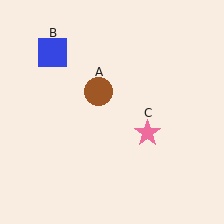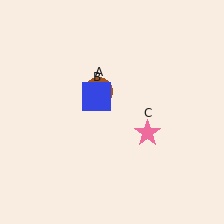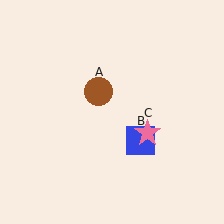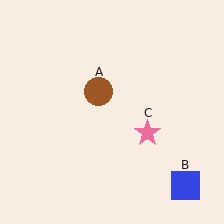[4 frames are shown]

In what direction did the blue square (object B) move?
The blue square (object B) moved down and to the right.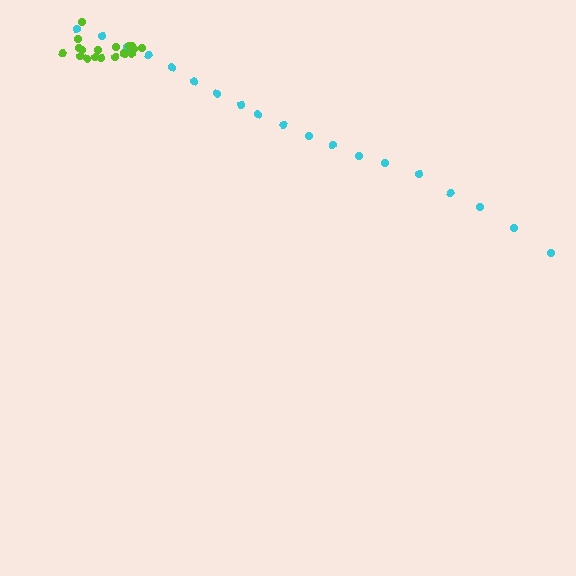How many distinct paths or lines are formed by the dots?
There are 2 distinct paths.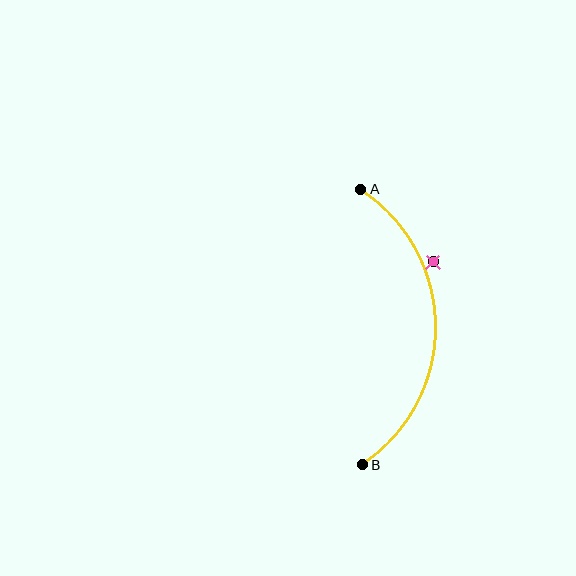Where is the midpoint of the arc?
The arc midpoint is the point on the curve farthest from the straight line joining A and B. It sits to the right of that line.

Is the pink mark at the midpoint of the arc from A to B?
No — the pink mark does not lie on the arc at all. It sits slightly outside the curve.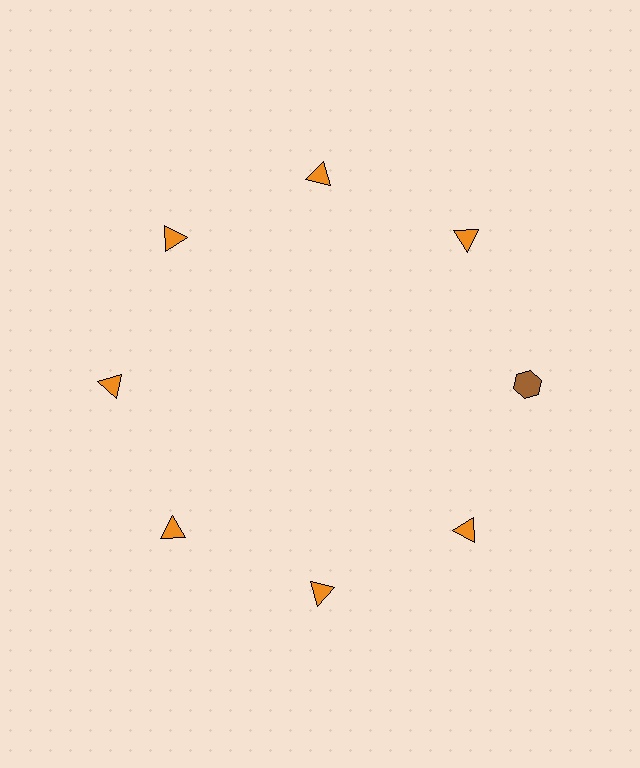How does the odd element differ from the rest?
It differs in both color (brown instead of orange) and shape (hexagon instead of triangle).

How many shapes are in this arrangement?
There are 8 shapes arranged in a ring pattern.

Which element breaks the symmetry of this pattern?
The brown hexagon at roughly the 3 o'clock position breaks the symmetry. All other shapes are orange triangles.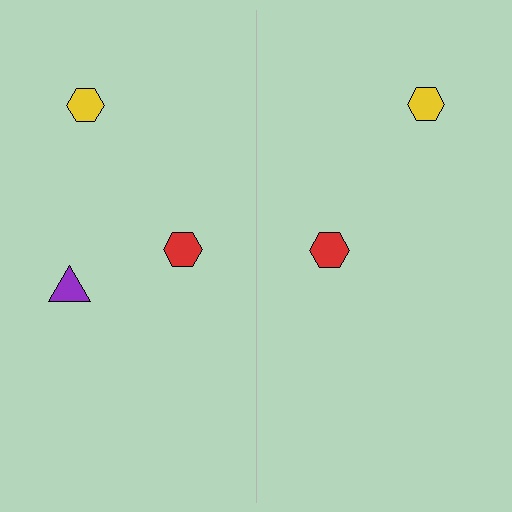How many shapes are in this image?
There are 5 shapes in this image.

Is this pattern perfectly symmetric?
No, the pattern is not perfectly symmetric. A purple triangle is missing from the right side.